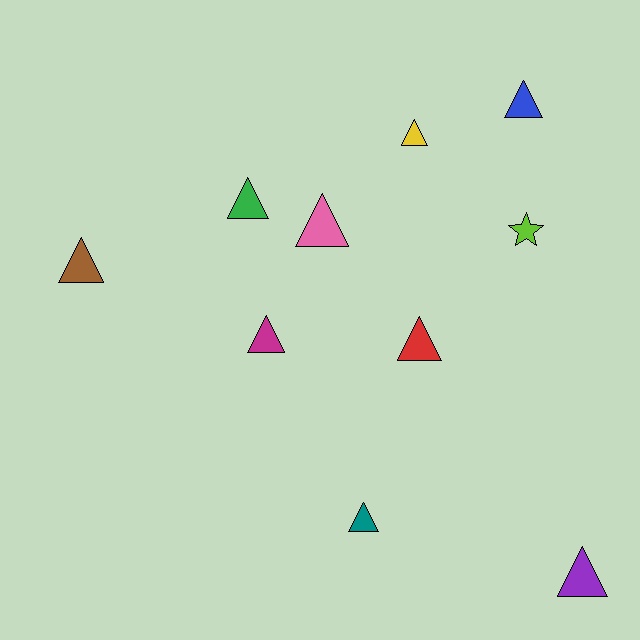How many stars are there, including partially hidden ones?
There is 1 star.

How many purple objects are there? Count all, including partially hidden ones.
There is 1 purple object.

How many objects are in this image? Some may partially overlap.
There are 10 objects.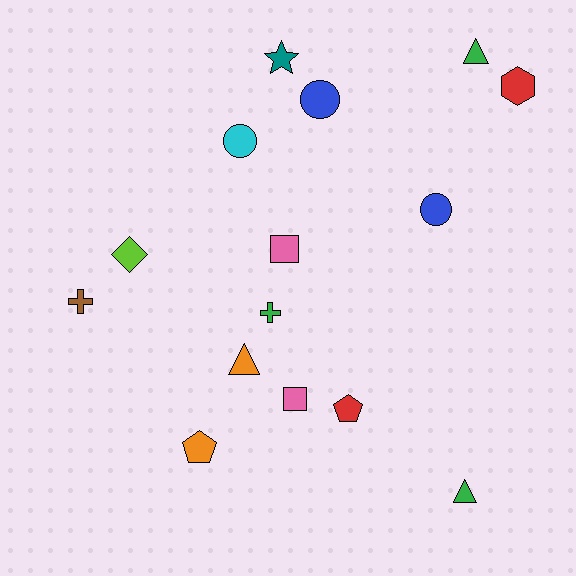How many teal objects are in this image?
There is 1 teal object.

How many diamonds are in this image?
There is 1 diamond.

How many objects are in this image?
There are 15 objects.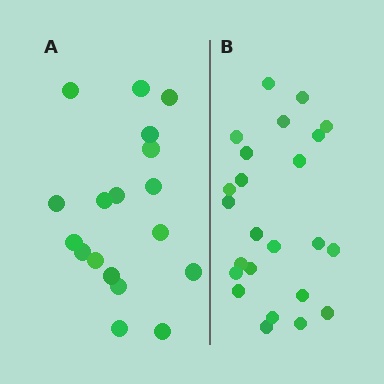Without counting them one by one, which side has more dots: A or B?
Region B (the right region) has more dots.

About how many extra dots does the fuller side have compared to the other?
Region B has about 6 more dots than region A.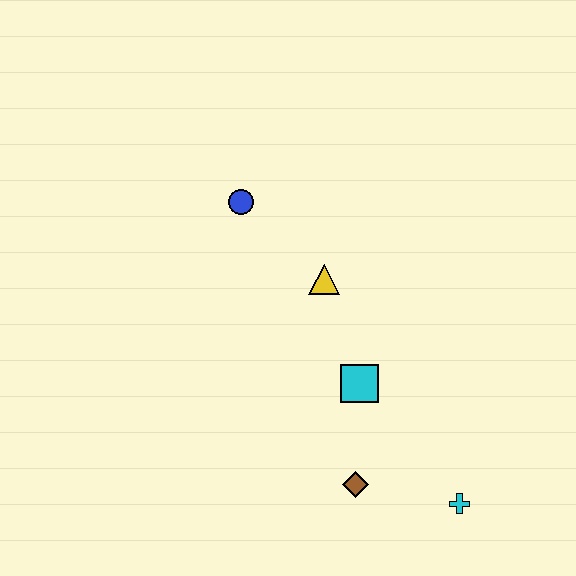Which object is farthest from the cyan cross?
The blue circle is farthest from the cyan cross.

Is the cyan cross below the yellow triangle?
Yes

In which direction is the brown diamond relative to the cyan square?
The brown diamond is below the cyan square.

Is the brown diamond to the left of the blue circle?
No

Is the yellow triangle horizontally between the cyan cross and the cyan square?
No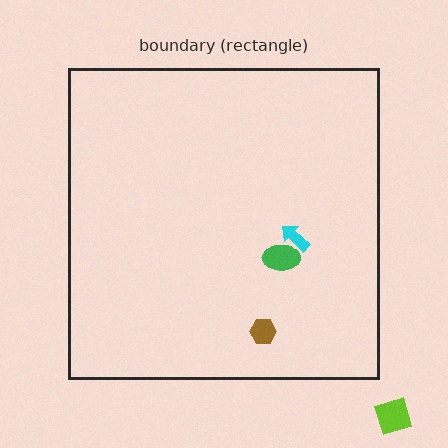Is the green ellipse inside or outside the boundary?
Inside.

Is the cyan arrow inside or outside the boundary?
Inside.